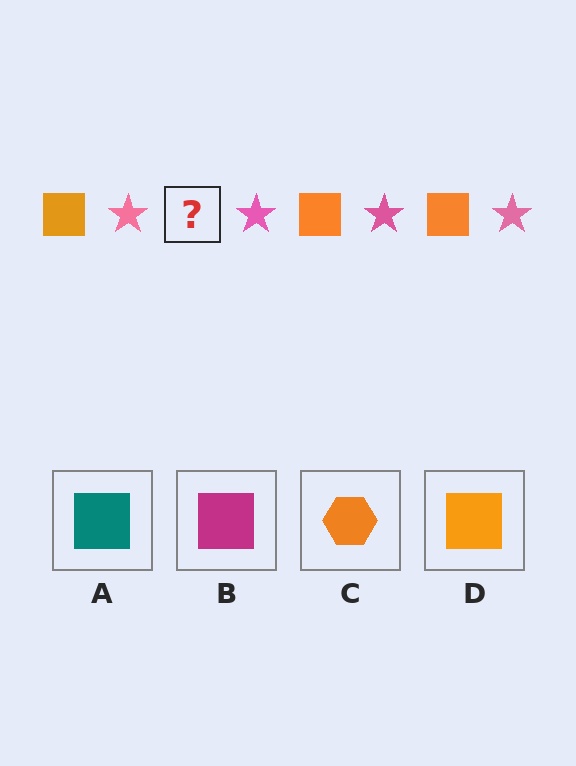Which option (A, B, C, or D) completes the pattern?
D.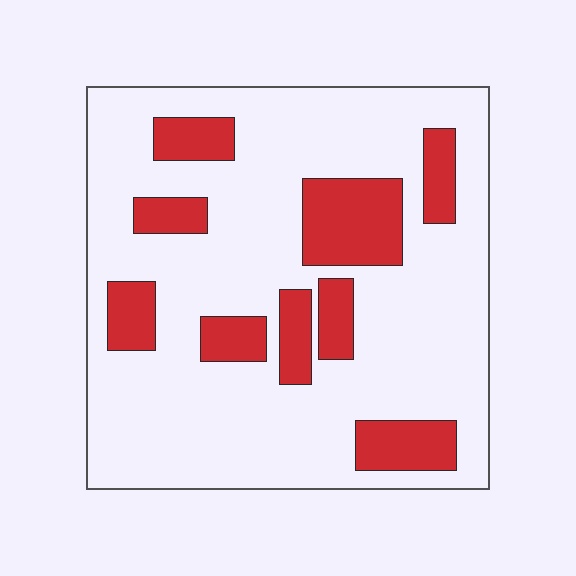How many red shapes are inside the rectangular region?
9.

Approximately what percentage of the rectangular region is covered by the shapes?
Approximately 20%.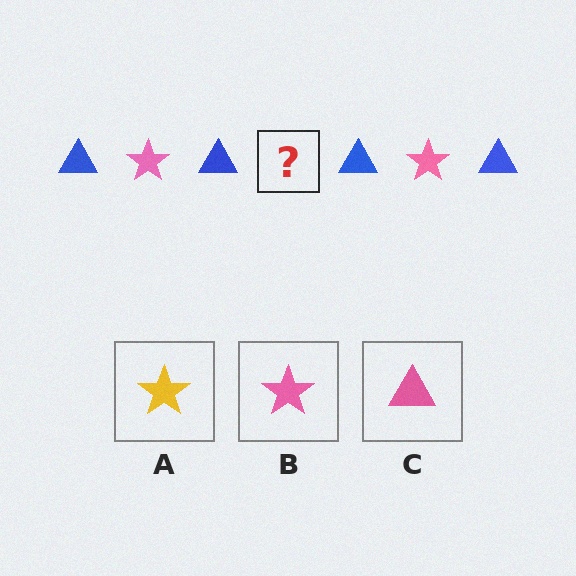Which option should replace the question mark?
Option B.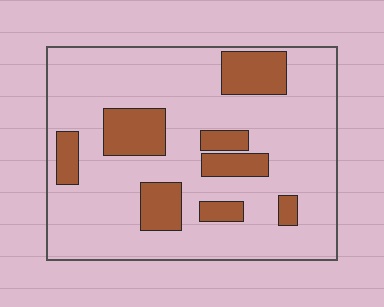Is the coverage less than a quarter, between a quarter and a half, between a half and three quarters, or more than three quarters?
Less than a quarter.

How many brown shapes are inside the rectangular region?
8.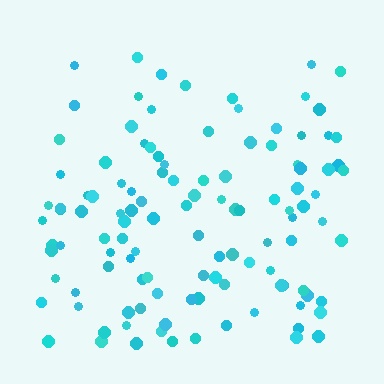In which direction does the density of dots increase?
From top to bottom, with the bottom side densest.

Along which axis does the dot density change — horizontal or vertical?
Vertical.